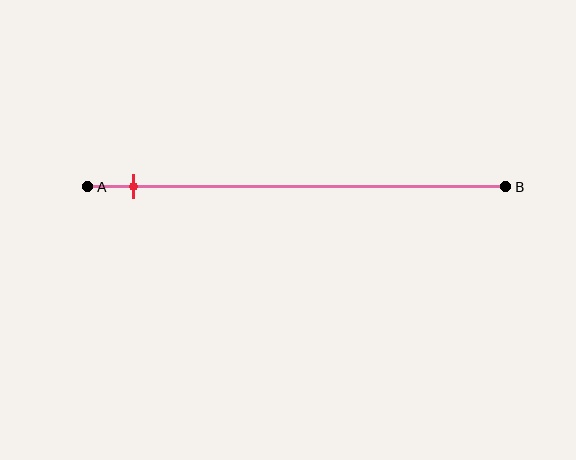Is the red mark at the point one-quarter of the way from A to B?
No, the mark is at about 10% from A, not at the 25% one-quarter point.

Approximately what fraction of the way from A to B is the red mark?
The red mark is approximately 10% of the way from A to B.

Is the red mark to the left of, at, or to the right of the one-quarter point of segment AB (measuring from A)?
The red mark is to the left of the one-quarter point of segment AB.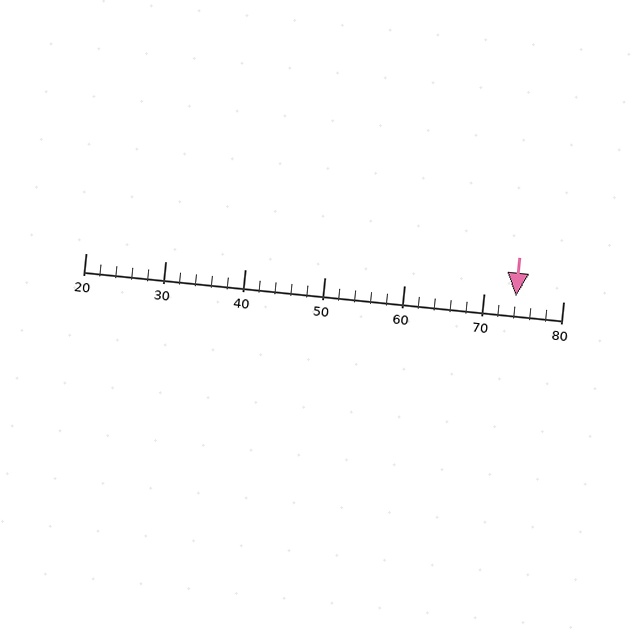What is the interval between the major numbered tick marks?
The major tick marks are spaced 10 units apart.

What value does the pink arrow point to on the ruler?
The pink arrow points to approximately 74.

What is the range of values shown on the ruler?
The ruler shows values from 20 to 80.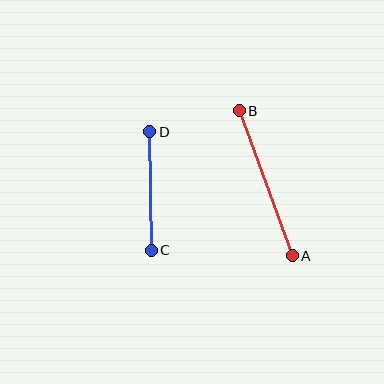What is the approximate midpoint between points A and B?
The midpoint is at approximately (266, 183) pixels.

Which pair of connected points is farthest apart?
Points A and B are farthest apart.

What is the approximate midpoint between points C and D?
The midpoint is at approximately (150, 191) pixels.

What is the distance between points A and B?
The distance is approximately 154 pixels.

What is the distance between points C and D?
The distance is approximately 118 pixels.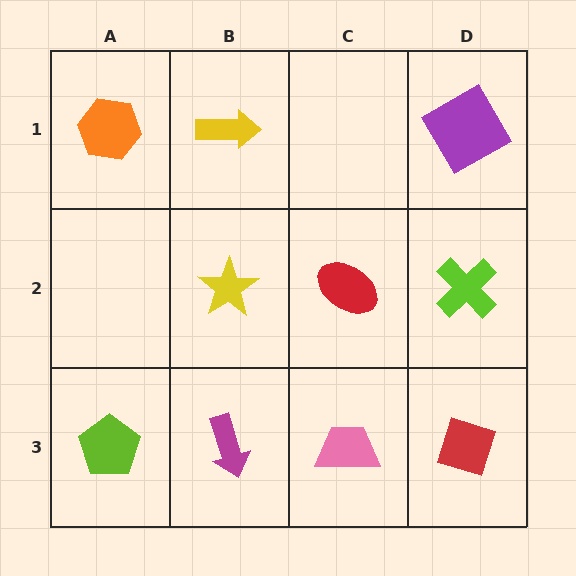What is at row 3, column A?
A lime pentagon.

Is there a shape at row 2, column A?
No, that cell is empty.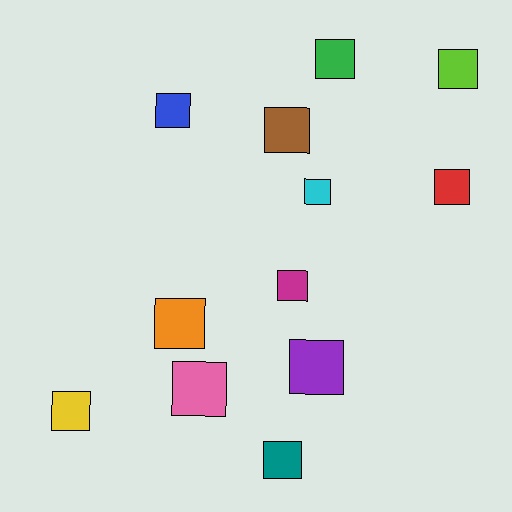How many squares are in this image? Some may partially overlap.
There are 12 squares.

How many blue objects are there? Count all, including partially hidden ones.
There is 1 blue object.